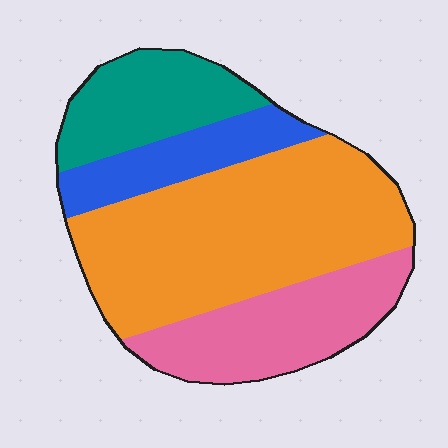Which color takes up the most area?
Orange, at roughly 45%.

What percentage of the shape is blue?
Blue takes up about one eighth (1/8) of the shape.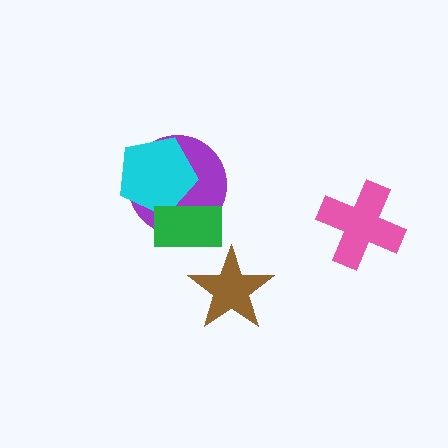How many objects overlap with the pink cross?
0 objects overlap with the pink cross.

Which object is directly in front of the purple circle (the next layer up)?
The cyan pentagon is directly in front of the purple circle.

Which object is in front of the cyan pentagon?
The green rectangle is in front of the cyan pentagon.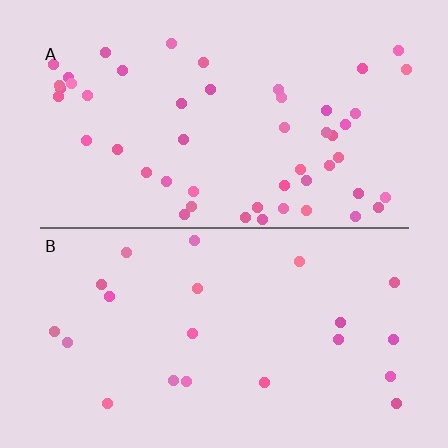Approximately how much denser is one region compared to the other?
Approximately 2.3× — region A over region B.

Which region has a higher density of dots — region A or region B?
A (the top).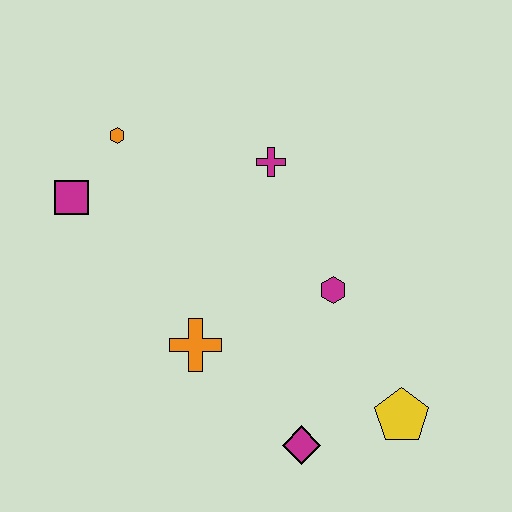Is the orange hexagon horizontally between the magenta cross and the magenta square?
Yes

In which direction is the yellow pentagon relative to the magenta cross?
The yellow pentagon is below the magenta cross.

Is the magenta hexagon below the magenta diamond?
No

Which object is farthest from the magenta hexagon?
The magenta square is farthest from the magenta hexagon.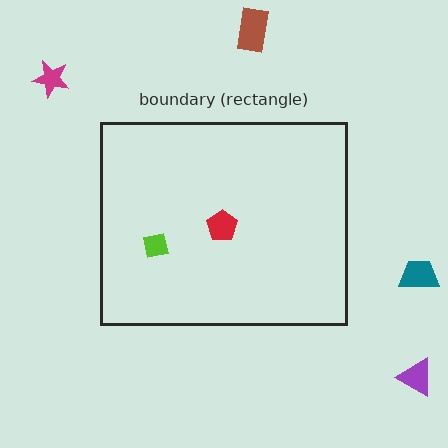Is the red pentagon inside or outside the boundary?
Inside.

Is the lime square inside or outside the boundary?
Inside.